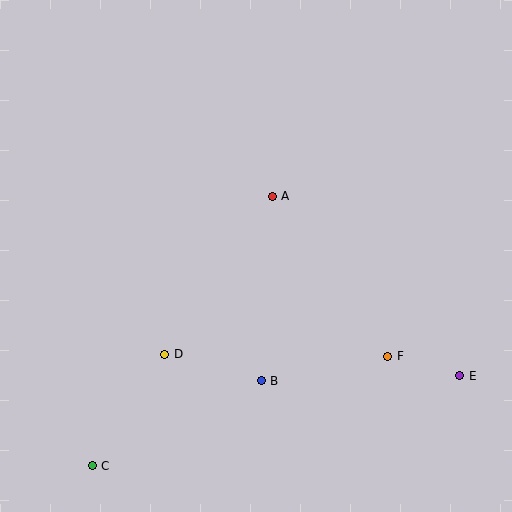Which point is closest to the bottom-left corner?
Point C is closest to the bottom-left corner.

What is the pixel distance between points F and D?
The distance between F and D is 223 pixels.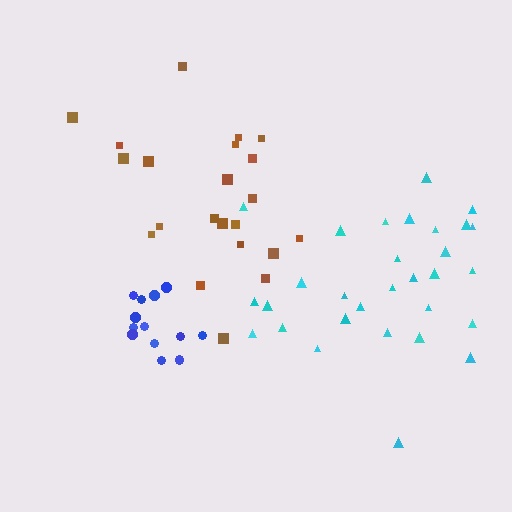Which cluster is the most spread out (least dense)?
Cyan.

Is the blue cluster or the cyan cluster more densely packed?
Blue.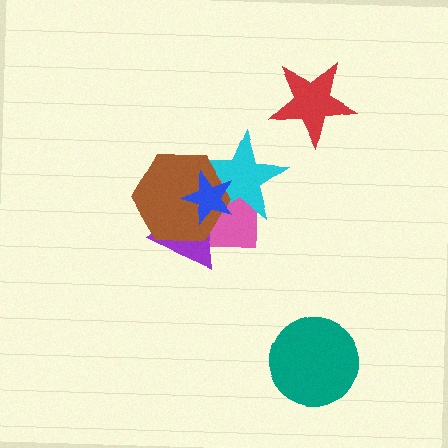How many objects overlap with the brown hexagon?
4 objects overlap with the brown hexagon.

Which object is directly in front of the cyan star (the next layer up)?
The brown hexagon is directly in front of the cyan star.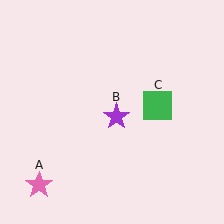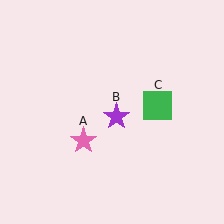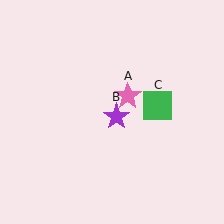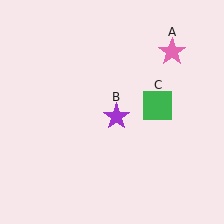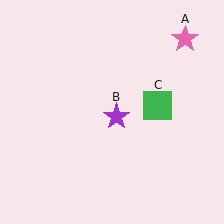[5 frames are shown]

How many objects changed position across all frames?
1 object changed position: pink star (object A).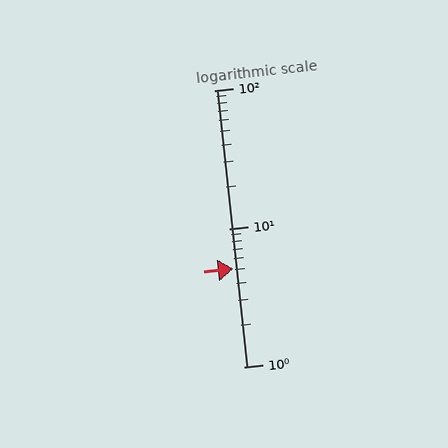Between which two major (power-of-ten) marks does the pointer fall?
The pointer is between 1 and 10.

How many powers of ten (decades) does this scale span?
The scale spans 2 decades, from 1 to 100.